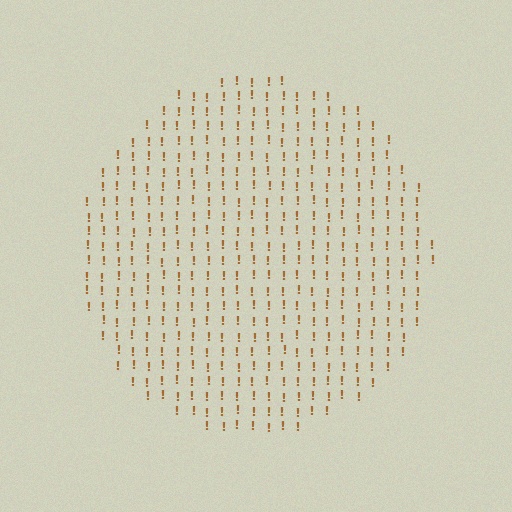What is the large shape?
The large shape is a circle.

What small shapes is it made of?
It is made of small exclamation marks.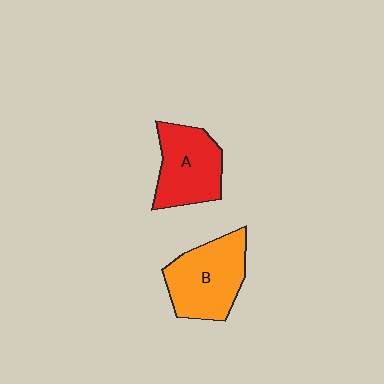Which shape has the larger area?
Shape B (orange).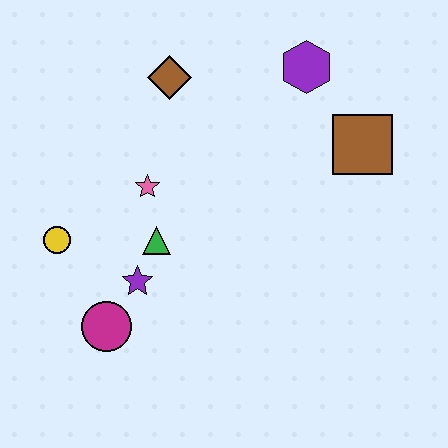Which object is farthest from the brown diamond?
The magenta circle is farthest from the brown diamond.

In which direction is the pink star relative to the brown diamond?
The pink star is below the brown diamond.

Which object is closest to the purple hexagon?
The brown square is closest to the purple hexagon.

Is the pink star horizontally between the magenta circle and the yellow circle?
No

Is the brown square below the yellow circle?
No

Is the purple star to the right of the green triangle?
No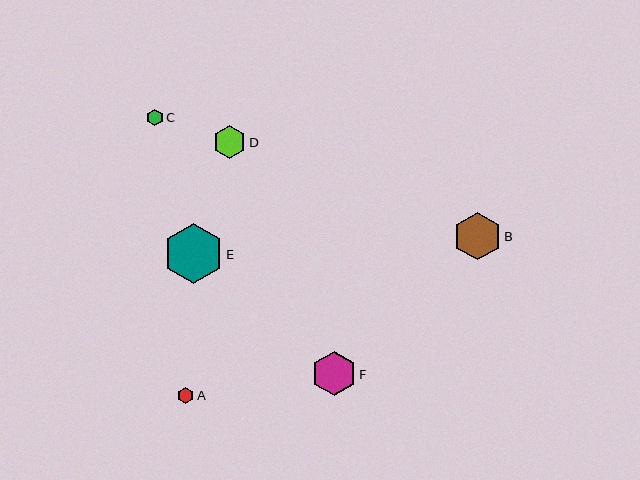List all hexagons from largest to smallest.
From largest to smallest: E, B, F, D, A, C.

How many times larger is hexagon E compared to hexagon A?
Hexagon E is approximately 3.6 times the size of hexagon A.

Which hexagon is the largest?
Hexagon E is the largest with a size of approximately 60 pixels.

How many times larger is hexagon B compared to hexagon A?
Hexagon B is approximately 2.8 times the size of hexagon A.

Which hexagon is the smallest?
Hexagon C is the smallest with a size of approximately 17 pixels.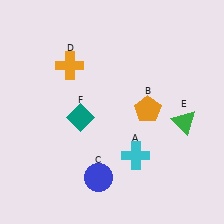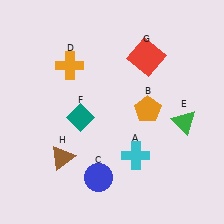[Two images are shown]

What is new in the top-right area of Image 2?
A red square (G) was added in the top-right area of Image 2.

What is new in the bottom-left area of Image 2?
A brown triangle (H) was added in the bottom-left area of Image 2.